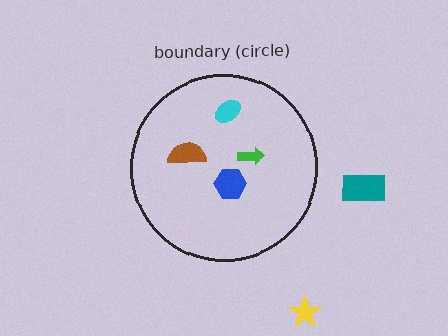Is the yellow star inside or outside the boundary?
Outside.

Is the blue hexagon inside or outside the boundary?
Inside.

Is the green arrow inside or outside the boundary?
Inside.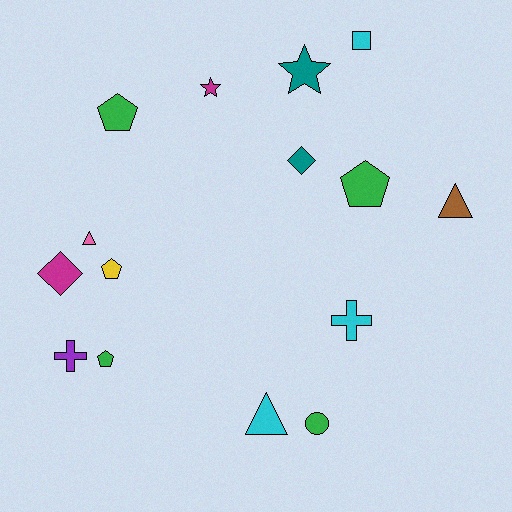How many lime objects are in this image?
There are no lime objects.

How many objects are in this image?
There are 15 objects.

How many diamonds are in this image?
There are 2 diamonds.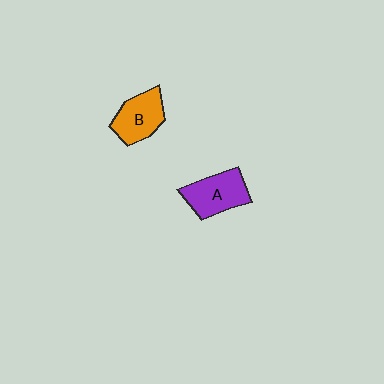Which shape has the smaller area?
Shape B (orange).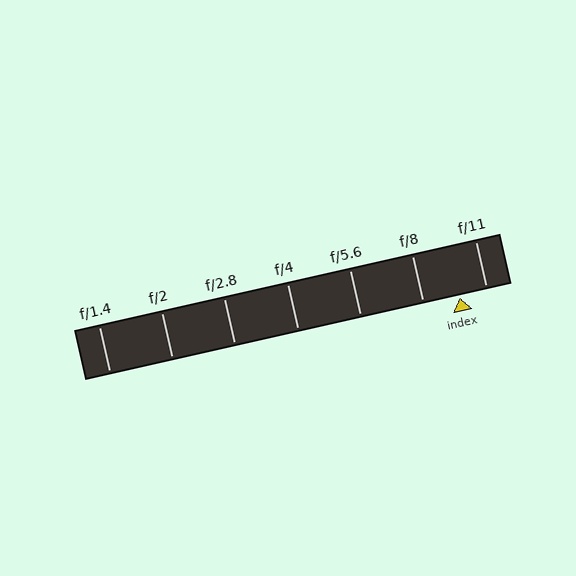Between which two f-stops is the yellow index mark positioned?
The index mark is between f/8 and f/11.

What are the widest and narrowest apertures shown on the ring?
The widest aperture shown is f/1.4 and the narrowest is f/11.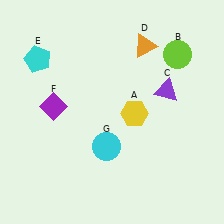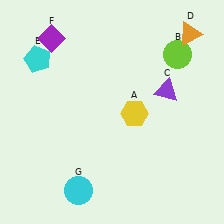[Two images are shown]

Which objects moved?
The objects that moved are: the orange triangle (D), the purple diamond (F), the cyan circle (G).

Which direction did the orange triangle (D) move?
The orange triangle (D) moved right.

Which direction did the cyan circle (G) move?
The cyan circle (G) moved down.